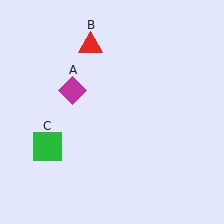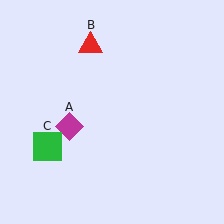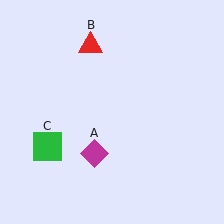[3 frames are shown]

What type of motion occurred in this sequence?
The magenta diamond (object A) rotated counterclockwise around the center of the scene.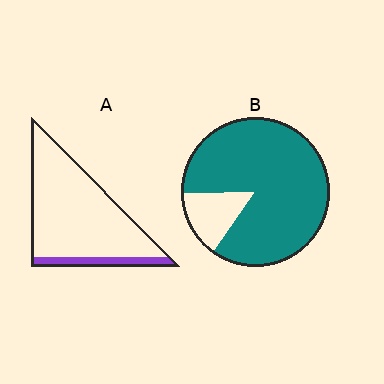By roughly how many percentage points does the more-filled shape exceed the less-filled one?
By roughly 70 percentage points (B over A).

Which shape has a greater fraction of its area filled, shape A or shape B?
Shape B.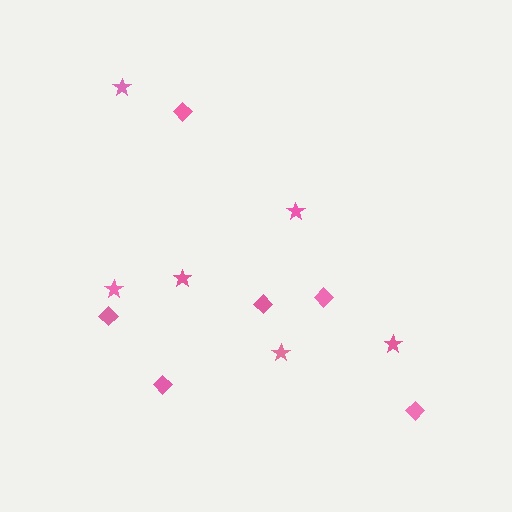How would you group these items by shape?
There are 2 groups: one group of diamonds (6) and one group of stars (6).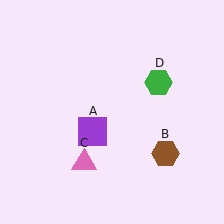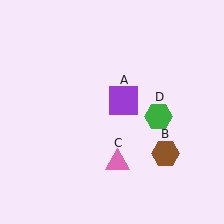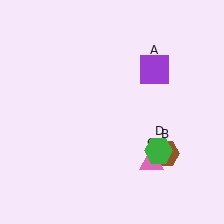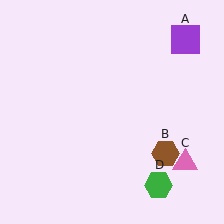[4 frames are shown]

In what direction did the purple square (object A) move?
The purple square (object A) moved up and to the right.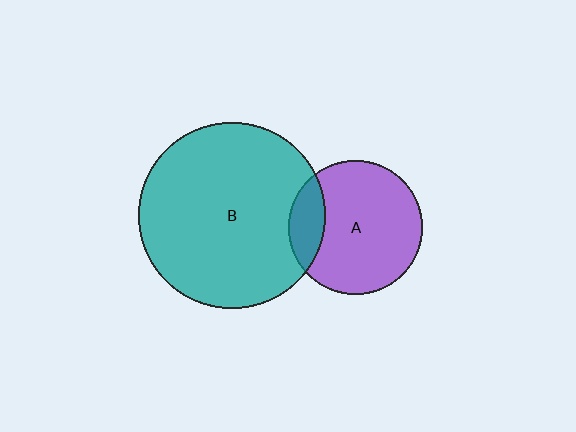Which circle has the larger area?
Circle B (teal).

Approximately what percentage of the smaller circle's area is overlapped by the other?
Approximately 20%.